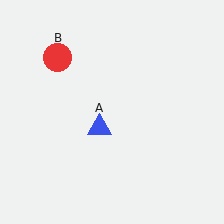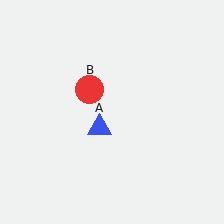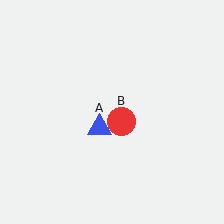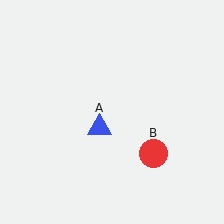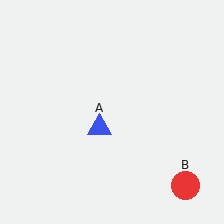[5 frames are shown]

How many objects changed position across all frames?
1 object changed position: red circle (object B).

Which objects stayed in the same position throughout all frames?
Blue triangle (object A) remained stationary.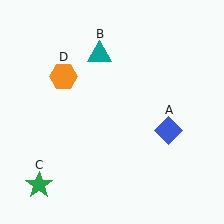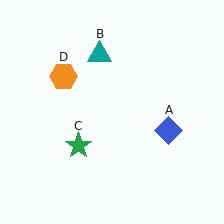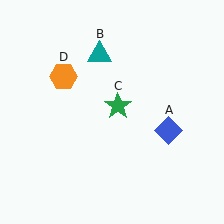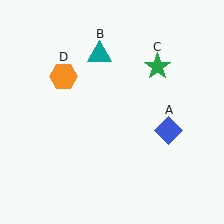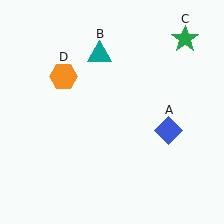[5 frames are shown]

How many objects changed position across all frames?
1 object changed position: green star (object C).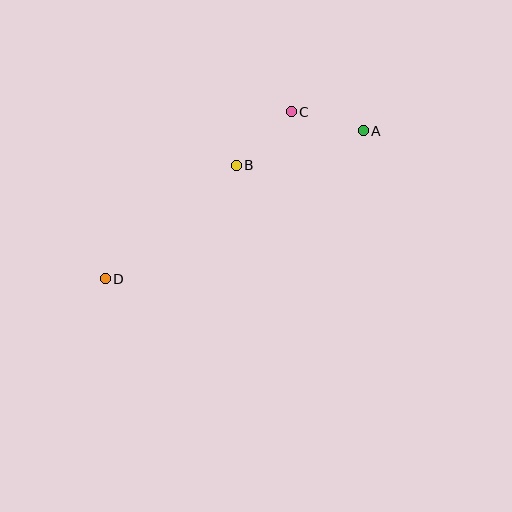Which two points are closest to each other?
Points A and C are closest to each other.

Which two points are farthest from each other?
Points A and D are farthest from each other.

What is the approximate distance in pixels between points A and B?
The distance between A and B is approximately 132 pixels.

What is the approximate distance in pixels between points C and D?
The distance between C and D is approximately 250 pixels.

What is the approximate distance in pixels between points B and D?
The distance between B and D is approximately 173 pixels.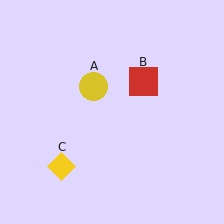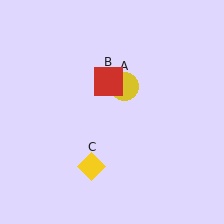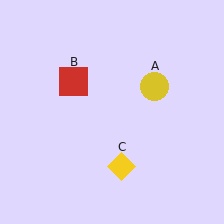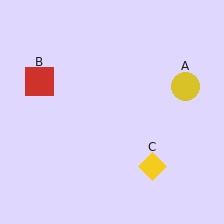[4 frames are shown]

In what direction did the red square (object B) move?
The red square (object B) moved left.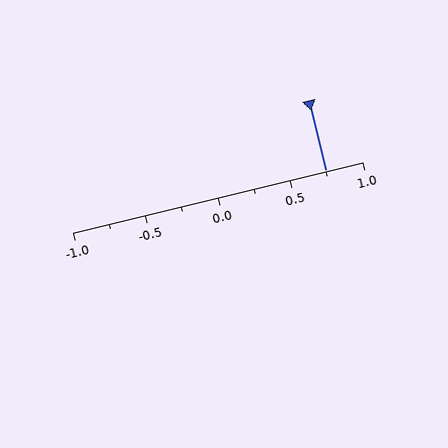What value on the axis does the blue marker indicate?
The marker indicates approximately 0.75.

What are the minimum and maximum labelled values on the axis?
The axis runs from -1.0 to 1.0.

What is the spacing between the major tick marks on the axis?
The major ticks are spaced 0.5 apart.